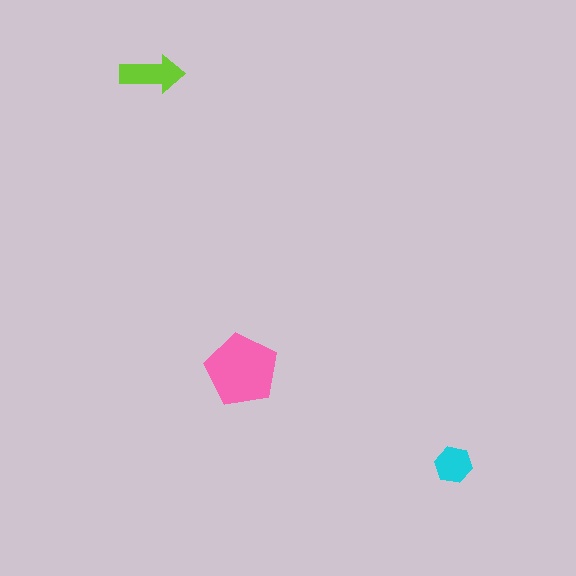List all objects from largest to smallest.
The pink pentagon, the lime arrow, the cyan hexagon.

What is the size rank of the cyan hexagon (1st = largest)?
3rd.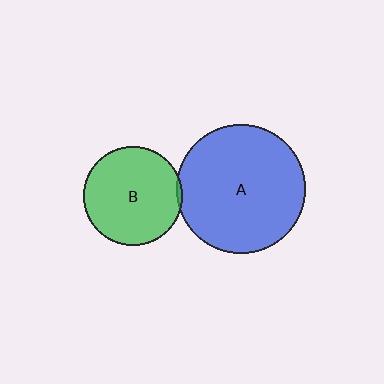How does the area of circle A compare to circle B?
Approximately 1.7 times.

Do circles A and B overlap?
Yes.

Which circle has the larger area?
Circle A (blue).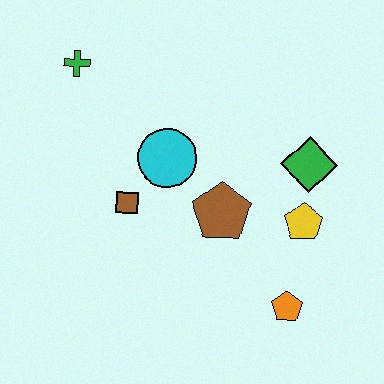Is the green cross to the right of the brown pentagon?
No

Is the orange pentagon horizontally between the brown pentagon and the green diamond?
Yes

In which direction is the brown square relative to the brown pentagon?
The brown square is to the left of the brown pentagon.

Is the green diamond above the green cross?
No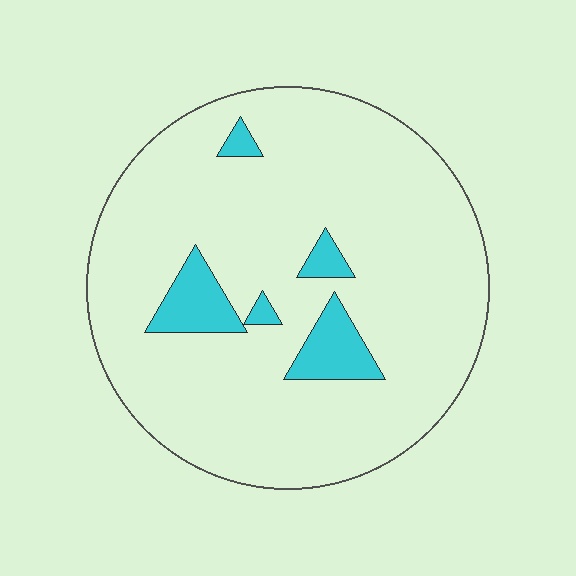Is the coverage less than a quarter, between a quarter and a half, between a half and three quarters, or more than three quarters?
Less than a quarter.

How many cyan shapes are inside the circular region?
5.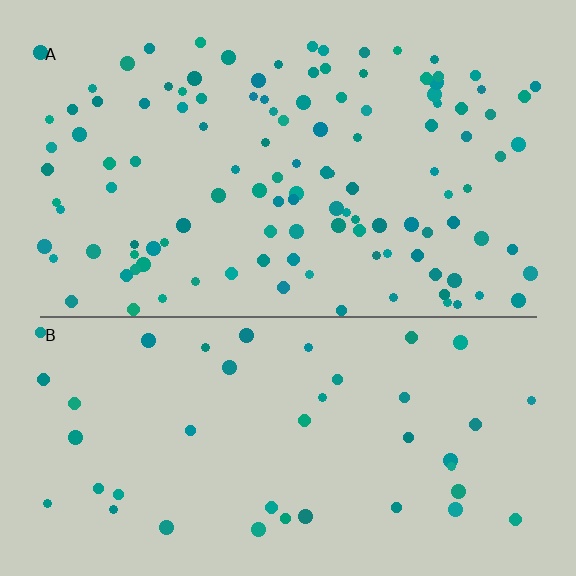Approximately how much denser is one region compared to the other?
Approximately 2.7× — region A over region B.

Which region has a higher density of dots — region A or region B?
A (the top).